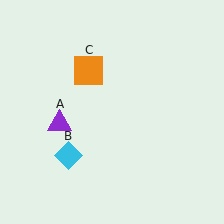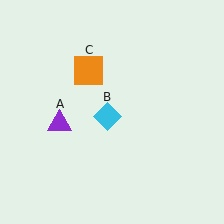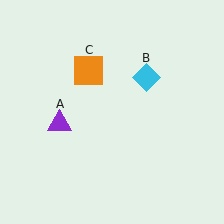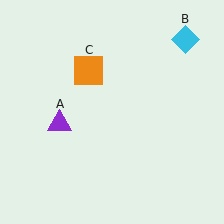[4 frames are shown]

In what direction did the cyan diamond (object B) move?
The cyan diamond (object B) moved up and to the right.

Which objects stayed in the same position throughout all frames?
Purple triangle (object A) and orange square (object C) remained stationary.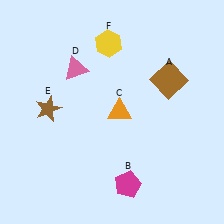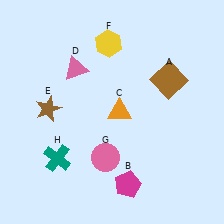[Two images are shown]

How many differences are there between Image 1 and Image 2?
There are 2 differences between the two images.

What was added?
A pink circle (G), a teal cross (H) were added in Image 2.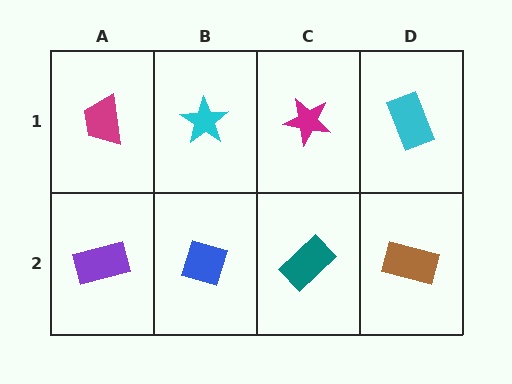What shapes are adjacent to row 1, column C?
A teal rectangle (row 2, column C), a cyan star (row 1, column B), a cyan rectangle (row 1, column D).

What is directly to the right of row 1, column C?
A cyan rectangle.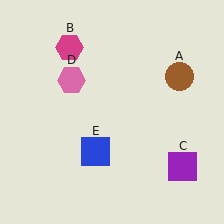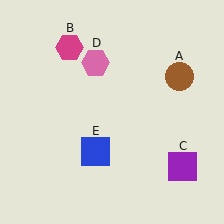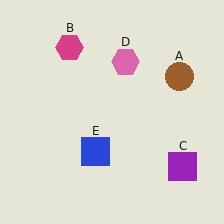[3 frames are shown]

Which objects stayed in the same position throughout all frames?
Brown circle (object A) and magenta hexagon (object B) and purple square (object C) and blue square (object E) remained stationary.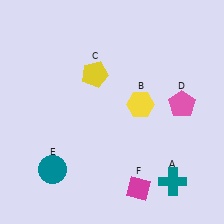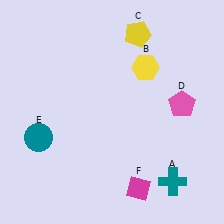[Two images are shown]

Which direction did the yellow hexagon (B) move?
The yellow hexagon (B) moved up.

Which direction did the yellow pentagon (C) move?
The yellow pentagon (C) moved right.